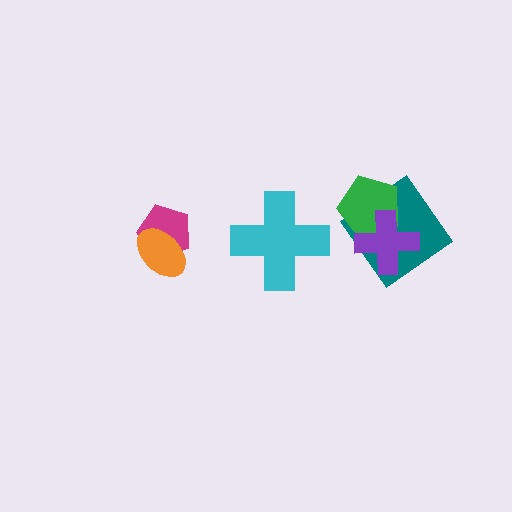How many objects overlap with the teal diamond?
2 objects overlap with the teal diamond.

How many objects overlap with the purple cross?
2 objects overlap with the purple cross.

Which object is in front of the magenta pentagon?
The orange ellipse is in front of the magenta pentagon.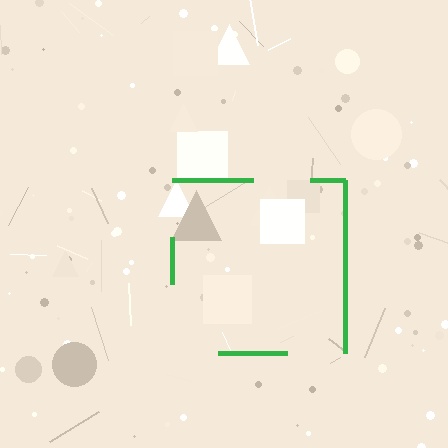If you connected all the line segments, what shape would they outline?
They would outline a square.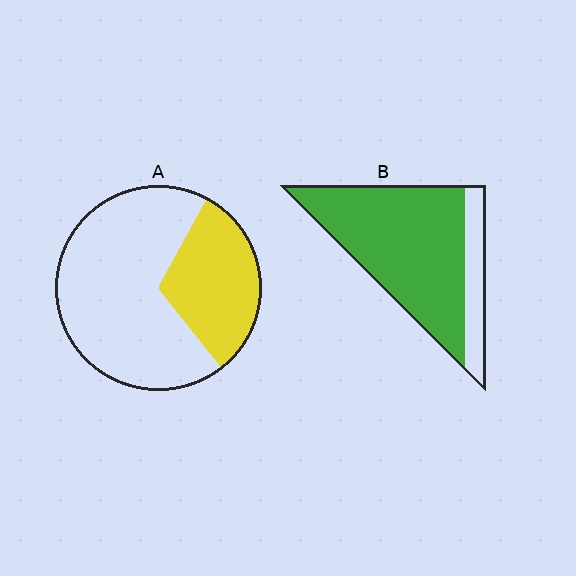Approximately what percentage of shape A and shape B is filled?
A is approximately 30% and B is approximately 80%.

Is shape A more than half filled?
No.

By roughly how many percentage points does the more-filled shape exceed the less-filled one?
By roughly 50 percentage points (B over A).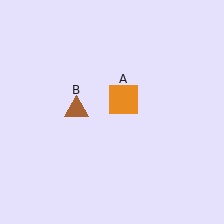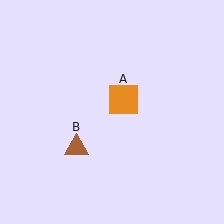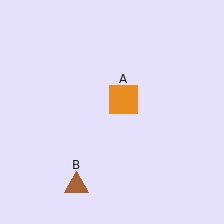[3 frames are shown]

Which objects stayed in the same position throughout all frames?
Orange square (object A) remained stationary.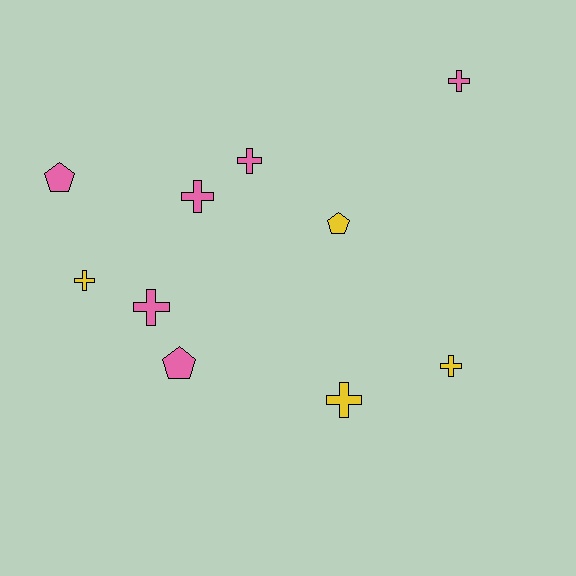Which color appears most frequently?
Pink, with 6 objects.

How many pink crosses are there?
There are 4 pink crosses.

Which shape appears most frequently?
Cross, with 7 objects.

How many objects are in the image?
There are 10 objects.